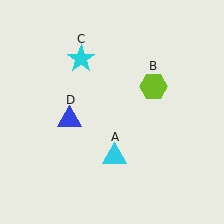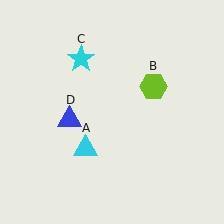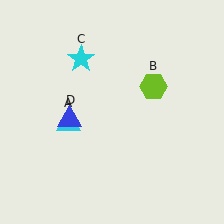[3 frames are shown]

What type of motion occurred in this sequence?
The cyan triangle (object A) rotated clockwise around the center of the scene.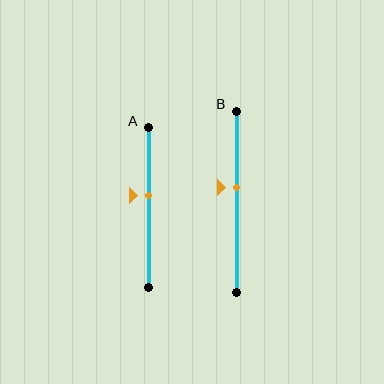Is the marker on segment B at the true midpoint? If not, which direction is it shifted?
No, the marker on segment B is shifted upward by about 8% of the segment length.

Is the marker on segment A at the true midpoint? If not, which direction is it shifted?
No, the marker on segment A is shifted upward by about 8% of the segment length.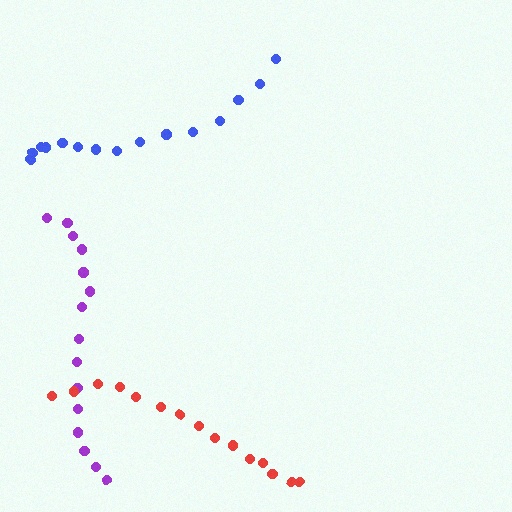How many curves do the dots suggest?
There are 3 distinct paths.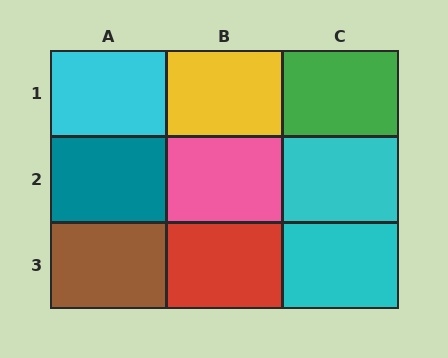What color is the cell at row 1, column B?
Yellow.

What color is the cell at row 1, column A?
Cyan.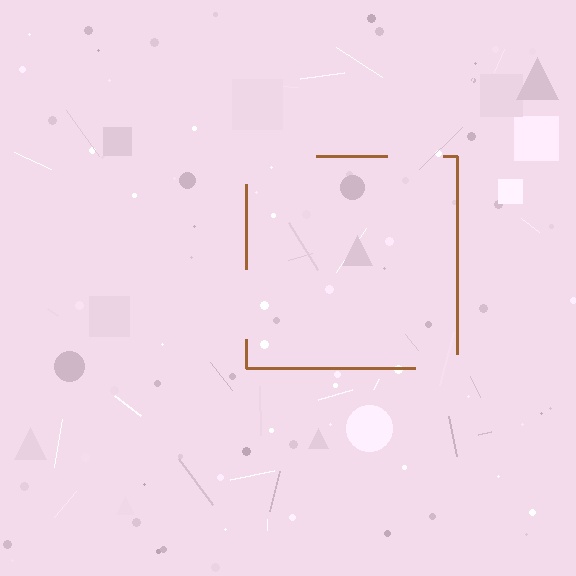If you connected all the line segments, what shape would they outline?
They would outline a square.